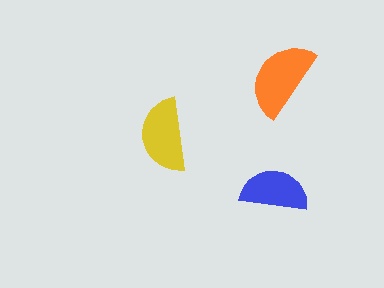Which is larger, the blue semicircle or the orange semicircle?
The orange one.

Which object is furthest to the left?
The yellow semicircle is leftmost.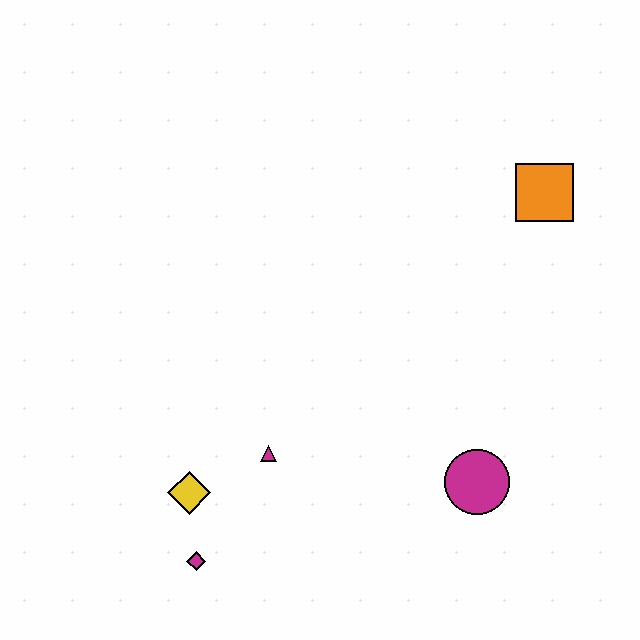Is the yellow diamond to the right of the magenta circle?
No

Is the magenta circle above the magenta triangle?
No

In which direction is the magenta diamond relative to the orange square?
The magenta diamond is below the orange square.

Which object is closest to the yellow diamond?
The magenta diamond is closest to the yellow diamond.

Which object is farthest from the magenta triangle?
The orange square is farthest from the magenta triangle.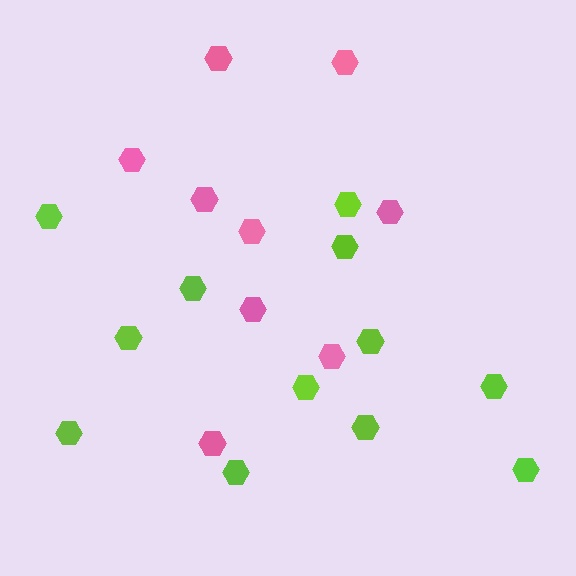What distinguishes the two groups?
There are 2 groups: one group of pink hexagons (9) and one group of lime hexagons (12).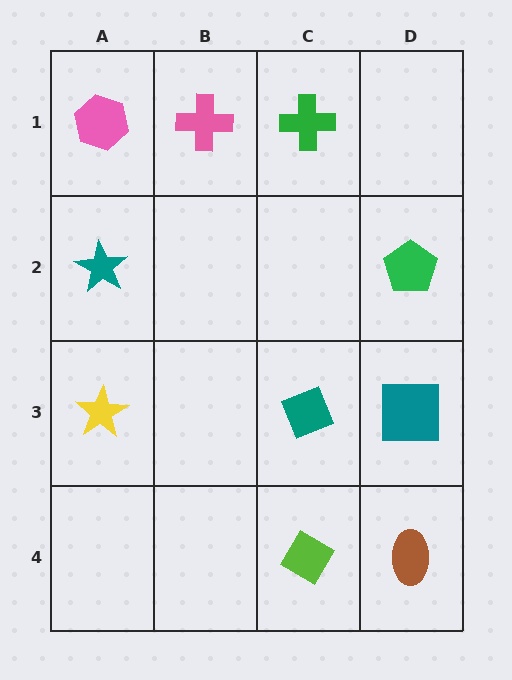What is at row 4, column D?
A brown ellipse.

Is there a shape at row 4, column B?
No, that cell is empty.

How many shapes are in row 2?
2 shapes.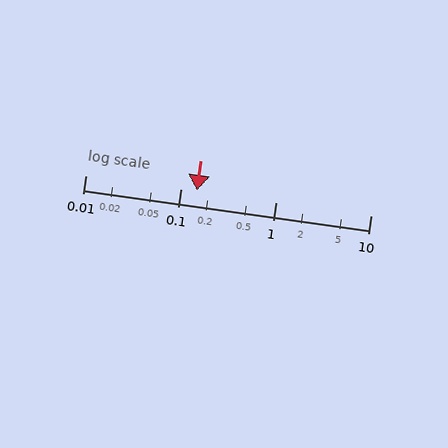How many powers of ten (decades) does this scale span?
The scale spans 3 decades, from 0.01 to 10.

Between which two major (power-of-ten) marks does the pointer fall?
The pointer is between 0.1 and 1.